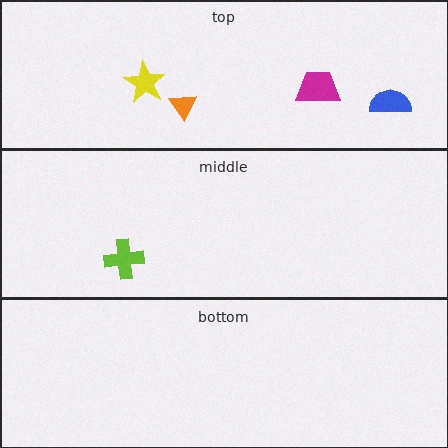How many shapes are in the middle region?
1.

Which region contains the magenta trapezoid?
The top region.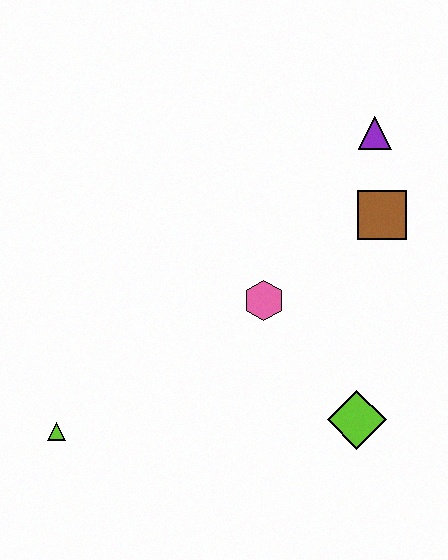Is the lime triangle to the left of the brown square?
Yes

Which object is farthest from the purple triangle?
The lime triangle is farthest from the purple triangle.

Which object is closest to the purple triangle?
The brown square is closest to the purple triangle.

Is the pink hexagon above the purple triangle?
No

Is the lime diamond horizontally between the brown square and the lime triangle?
Yes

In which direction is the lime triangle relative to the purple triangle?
The lime triangle is to the left of the purple triangle.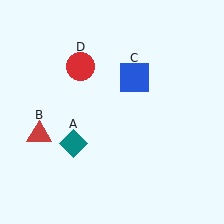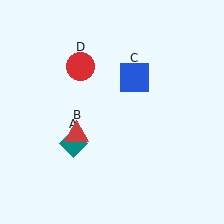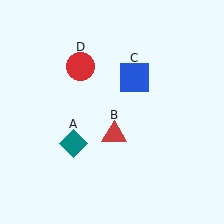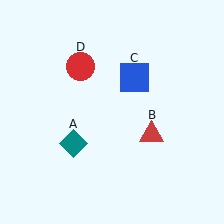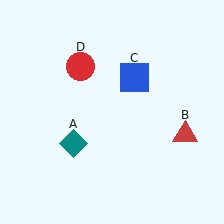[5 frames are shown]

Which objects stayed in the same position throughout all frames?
Teal diamond (object A) and blue square (object C) and red circle (object D) remained stationary.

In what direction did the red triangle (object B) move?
The red triangle (object B) moved right.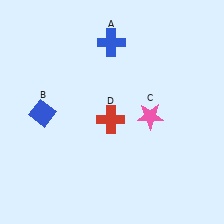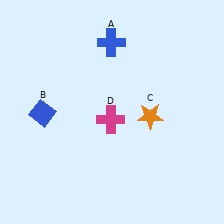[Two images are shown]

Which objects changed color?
C changed from pink to orange. D changed from red to magenta.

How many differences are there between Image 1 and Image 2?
There are 2 differences between the two images.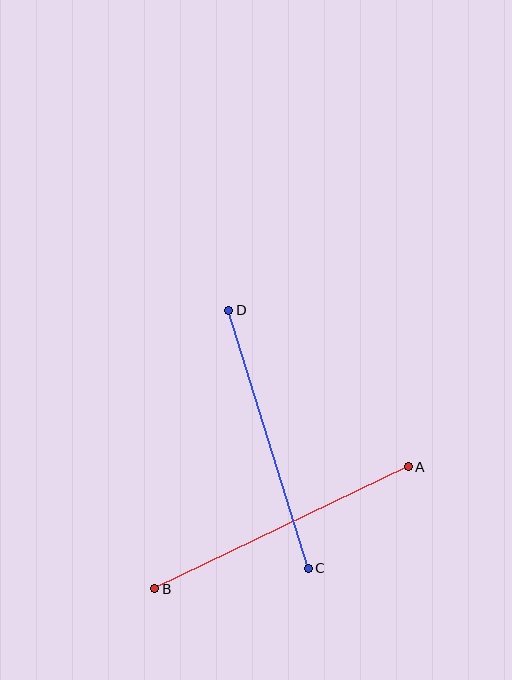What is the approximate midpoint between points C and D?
The midpoint is at approximately (269, 439) pixels.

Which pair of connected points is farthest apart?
Points A and B are farthest apart.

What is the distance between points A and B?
The distance is approximately 281 pixels.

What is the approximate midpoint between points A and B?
The midpoint is at approximately (281, 528) pixels.